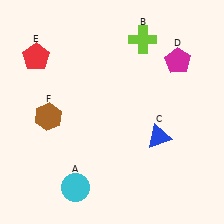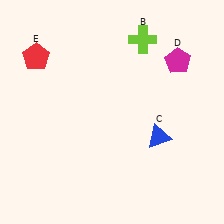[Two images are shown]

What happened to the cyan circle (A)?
The cyan circle (A) was removed in Image 2. It was in the bottom-left area of Image 1.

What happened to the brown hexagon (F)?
The brown hexagon (F) was removed in Image 2. It was in the bottom-left area of Image 1.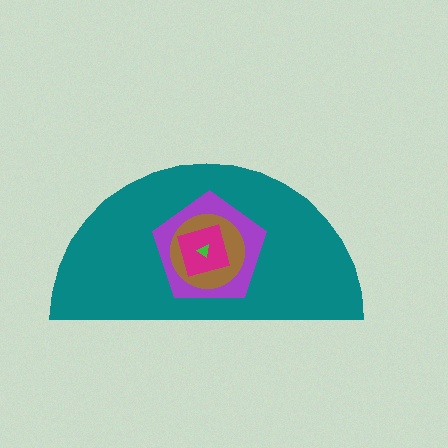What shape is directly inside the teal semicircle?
The purple pentagon.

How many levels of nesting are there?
5.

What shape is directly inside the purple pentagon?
The brown circle.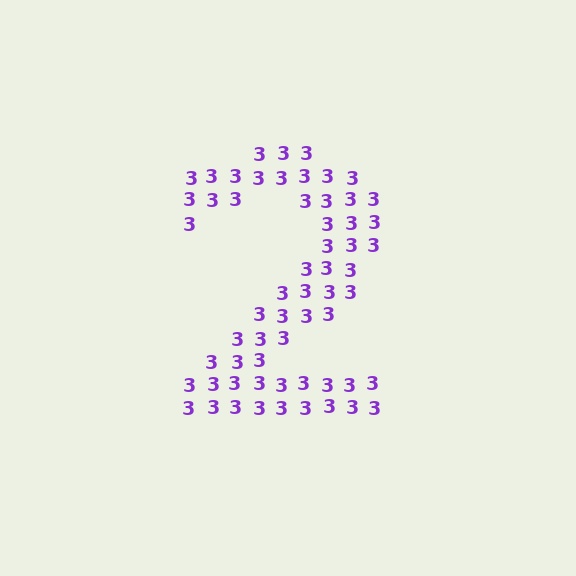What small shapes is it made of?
It is made of small digit 3's.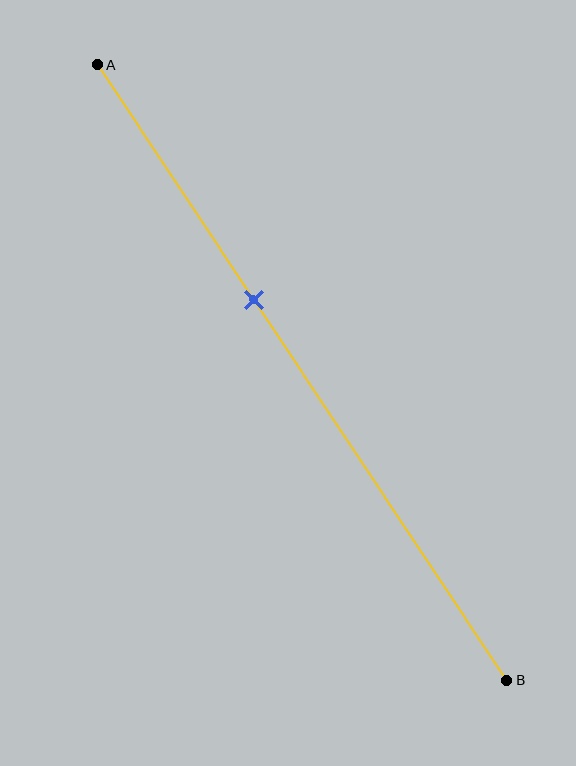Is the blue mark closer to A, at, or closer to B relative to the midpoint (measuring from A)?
The blue mark is closer to point A than the midpoint of segment AB.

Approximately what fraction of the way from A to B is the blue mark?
The blue mark is approximately 40% of the way from A to B.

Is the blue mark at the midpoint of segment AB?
No, the mark is at about 40% from A, not at the 50% midpoint.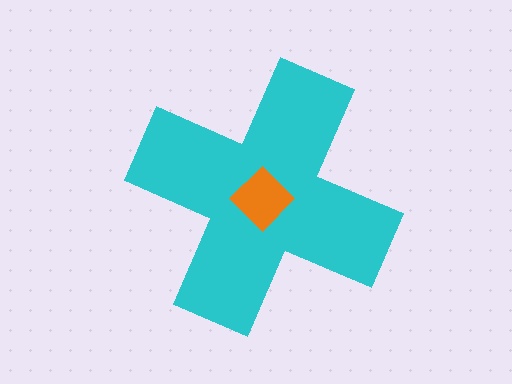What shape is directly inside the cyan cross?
The orange diamond.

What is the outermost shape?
The cyan cross.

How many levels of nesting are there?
2.